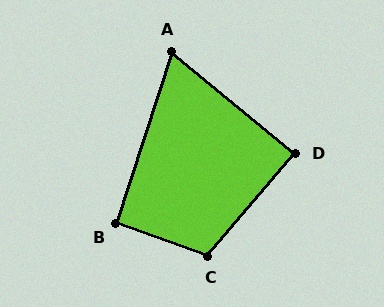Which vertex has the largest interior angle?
C, at approximately 111 degrees.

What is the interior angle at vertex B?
Approximately 91 degrees (approximately right).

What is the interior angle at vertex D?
Approximately 89 degrees (approximately right).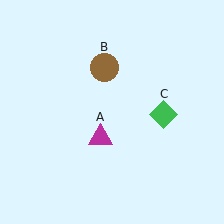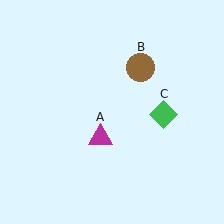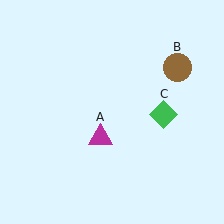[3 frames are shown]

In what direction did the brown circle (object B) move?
The brown circle (object B) moved right.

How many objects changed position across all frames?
1 object changed position: brown circle (object B).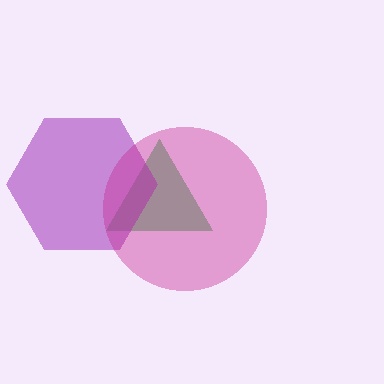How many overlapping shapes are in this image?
There are 3 overlapping shapes in the image.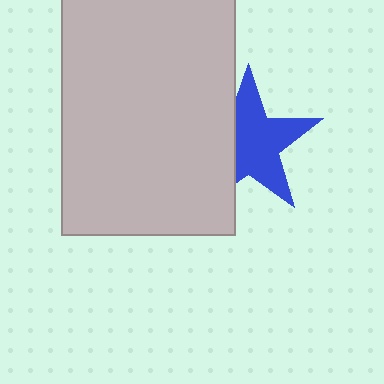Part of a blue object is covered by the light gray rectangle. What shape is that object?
It is a star.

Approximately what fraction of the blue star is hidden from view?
Roughly 34% of the blue star is hidden behind the light gray rectangle.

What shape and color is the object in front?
The object in front is a light gray rectangle.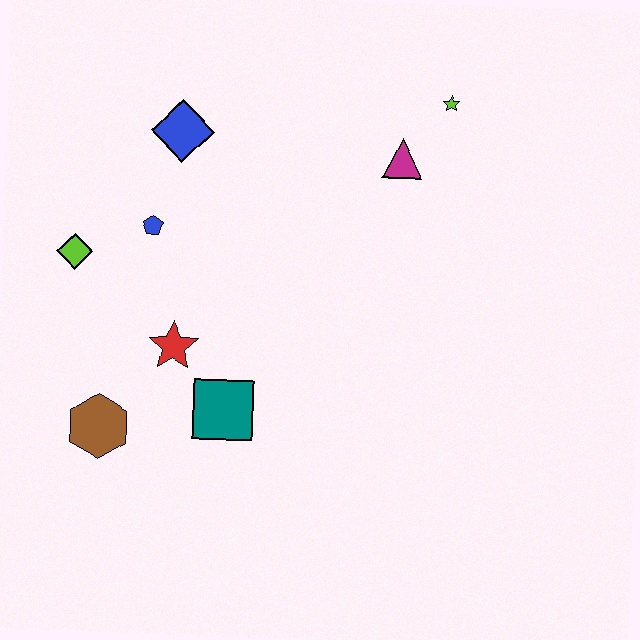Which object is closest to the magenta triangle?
The lime star is closest to the magenta triangle.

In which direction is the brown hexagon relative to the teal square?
The brown hexagon is to the left of the teal square.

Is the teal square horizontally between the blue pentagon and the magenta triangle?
Yes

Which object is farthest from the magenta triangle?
The brown hexagon is farthest from the magenta triangle.